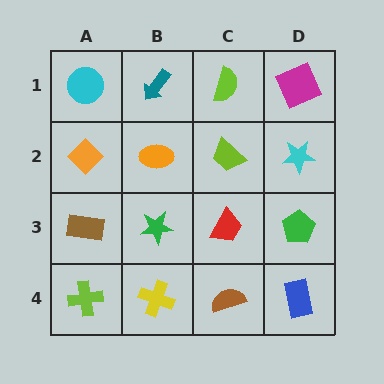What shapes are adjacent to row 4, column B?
A green star (row 3, column B), a lime cross (row 4, column A), a brown semicircle (row 4, column C).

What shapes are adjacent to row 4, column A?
A brown rectangle (row 3, column A), a yellow cross (row 4, column B).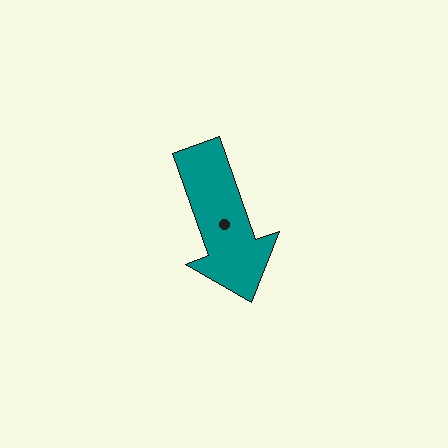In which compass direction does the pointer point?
South.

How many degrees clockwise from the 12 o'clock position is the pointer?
Approximately 161 degrees.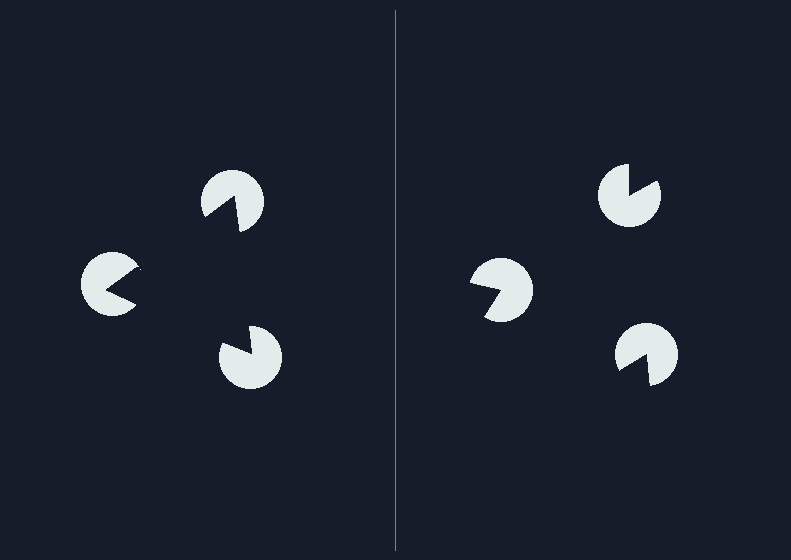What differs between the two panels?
The pac-man discs are positioned identically on both sides; only the wedge orientations differ. On the left they align to a triangle; on the right they are misaligned.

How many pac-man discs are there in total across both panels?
6 — 3 on each side.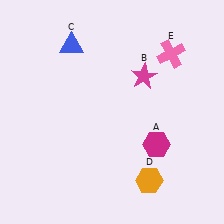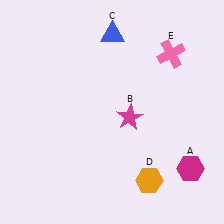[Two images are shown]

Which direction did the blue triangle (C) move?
The blue triangle (C) moved right.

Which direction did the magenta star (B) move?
The magenta star (B) moved down.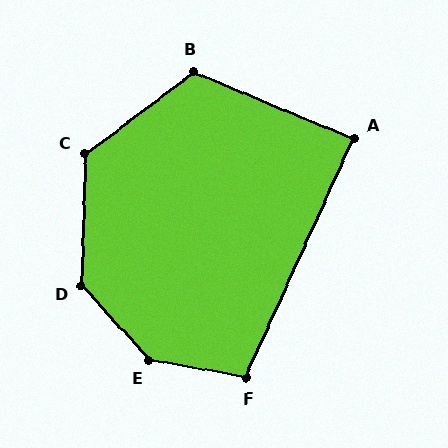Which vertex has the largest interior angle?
E, at approximately 143 degrees.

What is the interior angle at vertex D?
Approximately 136 degrees (obtuse).